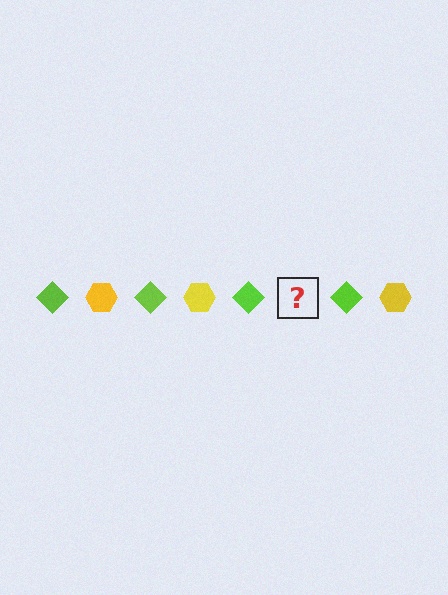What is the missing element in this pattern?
The missing element is a yellow hexagon.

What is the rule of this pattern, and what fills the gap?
The rule is that the pattern alternates between lime diamond and yellow hexagon. The gap should be filled with a yellow hexagon.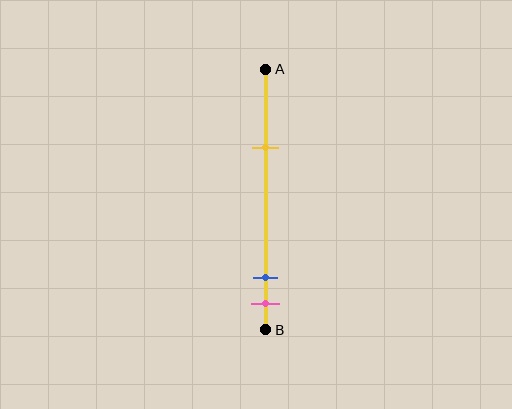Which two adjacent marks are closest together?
The blue and pink marks are the closest adjacent pair.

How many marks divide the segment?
There are 3 marks dividing the segment.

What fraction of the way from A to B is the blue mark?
The blue mark is approximately 80% (0.8) of the way from A to B.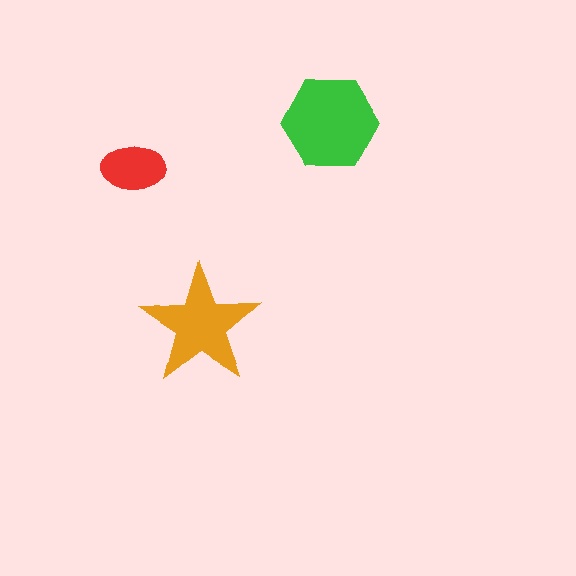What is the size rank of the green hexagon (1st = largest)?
1st.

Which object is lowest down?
The orange star is bottommost.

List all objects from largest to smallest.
The green hexagon, the orange star, the red ellipse.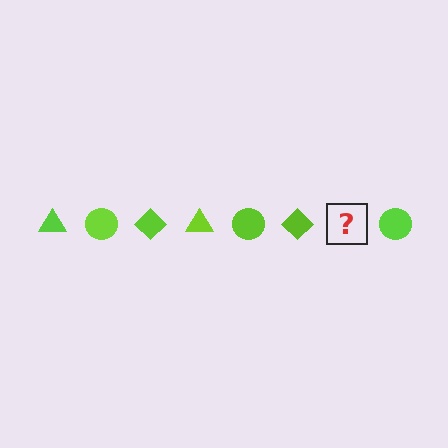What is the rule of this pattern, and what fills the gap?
The rule is that the pattern cycles through triangle, circle, diamond shapes in lime. The gap should be filled with a lime triangle.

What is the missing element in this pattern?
The missing element is a lime triangle.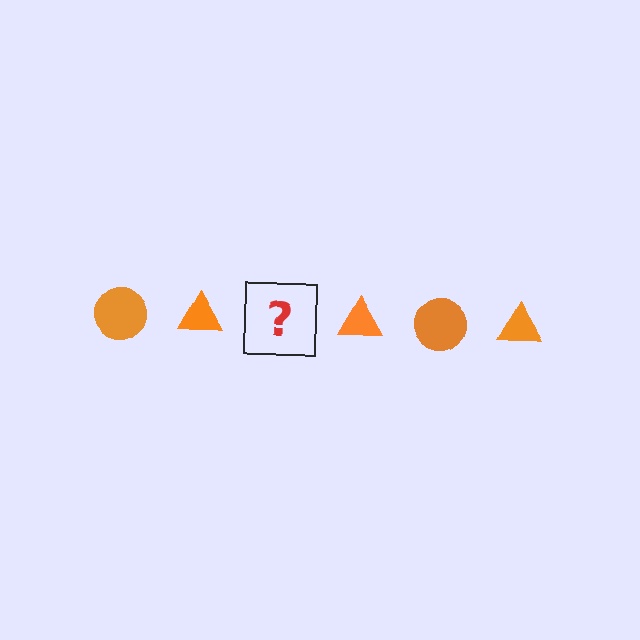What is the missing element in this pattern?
The missing element is an orange circle.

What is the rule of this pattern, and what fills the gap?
The rule is that the pattern cycles through circle, triangle shapes in orange. The gap should be filled with an orange circle.